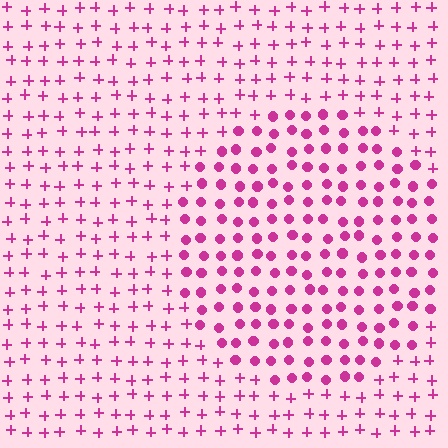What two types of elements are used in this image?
The image uses circles inside the circle region and plus signs outside it.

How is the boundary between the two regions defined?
The boundary is defined by a change in element shape: circles inside vs. plus signs outside. All elements share the same color and spacing.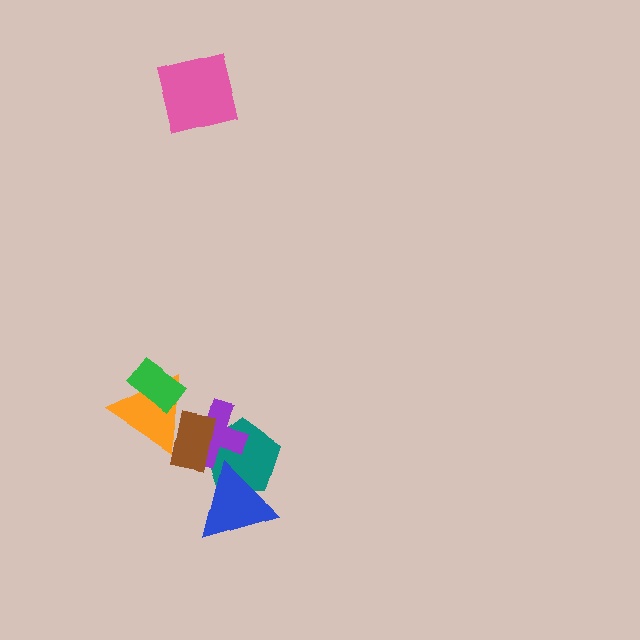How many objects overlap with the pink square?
0 objects overlap with the pink square.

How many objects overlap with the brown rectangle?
3 objects overlap with the brown rectangle.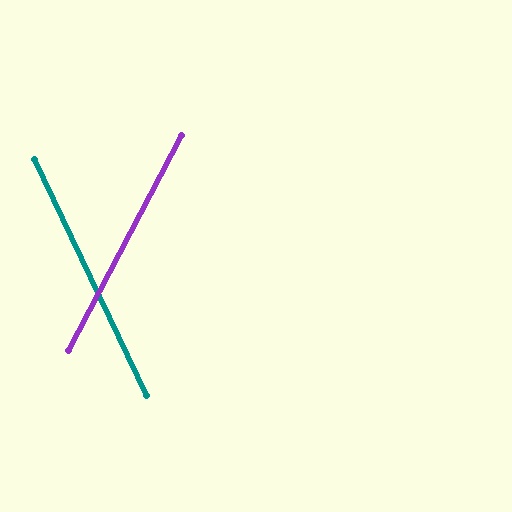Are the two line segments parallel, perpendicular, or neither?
Neither parallel nor perpendicular — they differ by about 53°.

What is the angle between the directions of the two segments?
Approximately 53 degrees.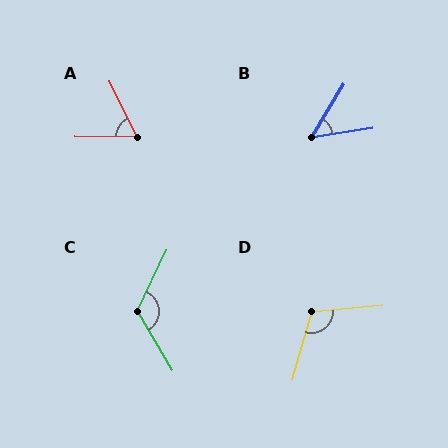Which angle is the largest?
C, at approximately 124 degrees.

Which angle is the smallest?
B, at approximately 50 degrees.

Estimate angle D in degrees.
Approximately 111 degrees.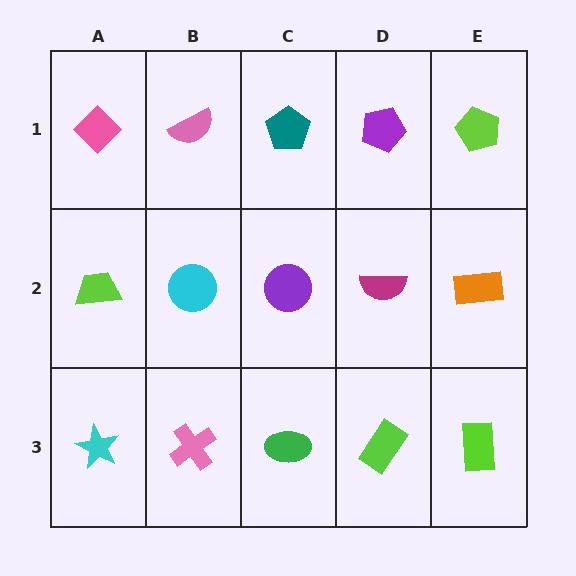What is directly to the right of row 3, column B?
A green ellipse.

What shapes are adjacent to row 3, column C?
A purple circle (row 2, column C), a pink cross (row 3, column B), a lime rectangle (row 3, column D).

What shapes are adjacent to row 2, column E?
A lime pentagon (row 1, column E), a lime rectangle (row 3, column E), a magenta semicircle (row 2, column D).